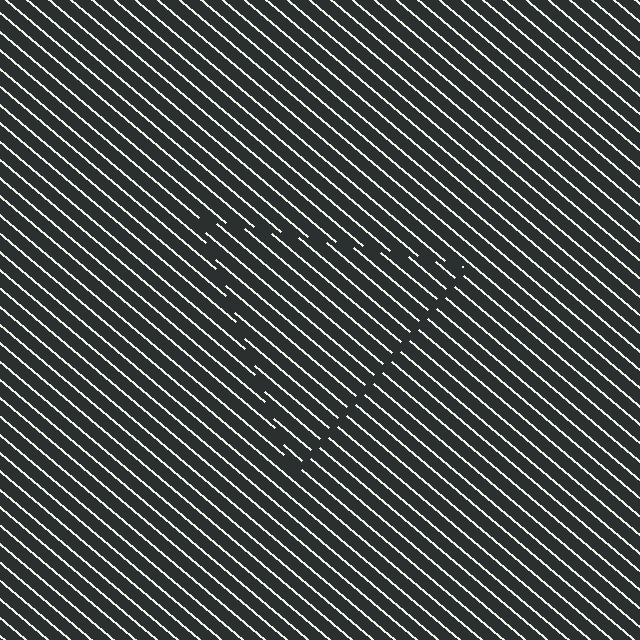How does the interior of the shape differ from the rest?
The interior of the shape contains the same grating, shifted by half a period — the contour is defined by the phase discontinuity where line-ends from the inner and outer gratings abut.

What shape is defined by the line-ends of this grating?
An illusory triangle. The interior of the shape contains the same grating, shifted by half a period — the contour is defined by the phase discontinuity where line-ends from the inner and outer gratings abut.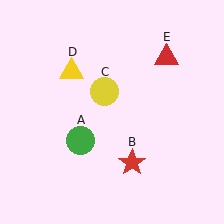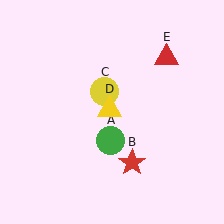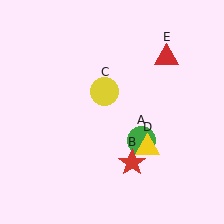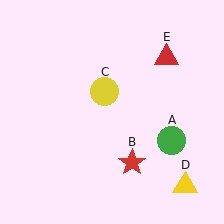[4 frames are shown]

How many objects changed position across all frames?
2 objects changed position: green circle (object A), yellow triangle (object D).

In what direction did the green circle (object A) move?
The green circle (object A) moved right.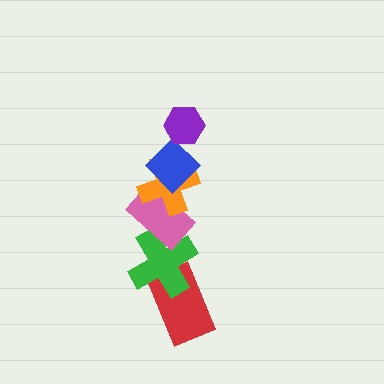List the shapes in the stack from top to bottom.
From top to bottom: the purple hexagon, the blue diamond, the orange cross, the pink rectangle, the green cross, the red rectangle.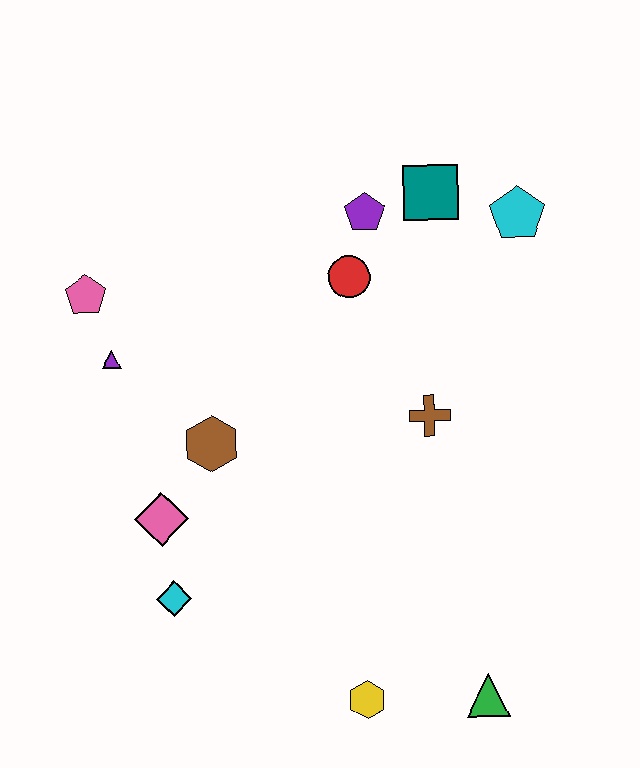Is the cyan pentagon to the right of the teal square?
Yes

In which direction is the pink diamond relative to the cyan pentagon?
The pink diamond is to the left of the cyan pentagon.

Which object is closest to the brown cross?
The red circle is closest to the brown cross.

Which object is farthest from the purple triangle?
The green triangle is farthest from the purple triangle.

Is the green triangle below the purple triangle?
Yes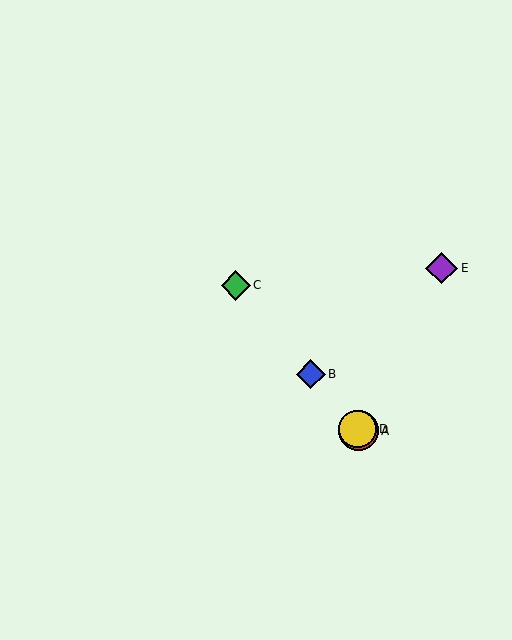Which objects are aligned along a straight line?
Objects A, B, C, D are aligned along a straight line.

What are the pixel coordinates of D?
Object D is at (358, 429).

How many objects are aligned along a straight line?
4 objects (A, B, C, D) are aligned along a straight line.